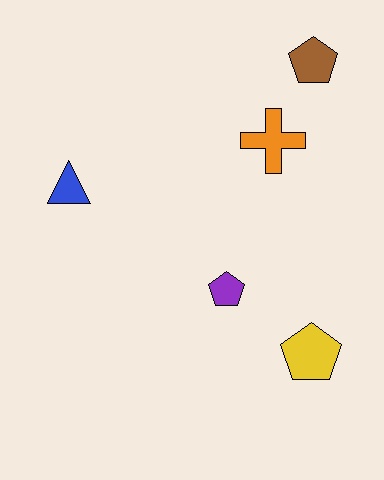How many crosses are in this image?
There is 1 cross.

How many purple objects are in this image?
There is 1 purple object.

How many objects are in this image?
There are 5 objects.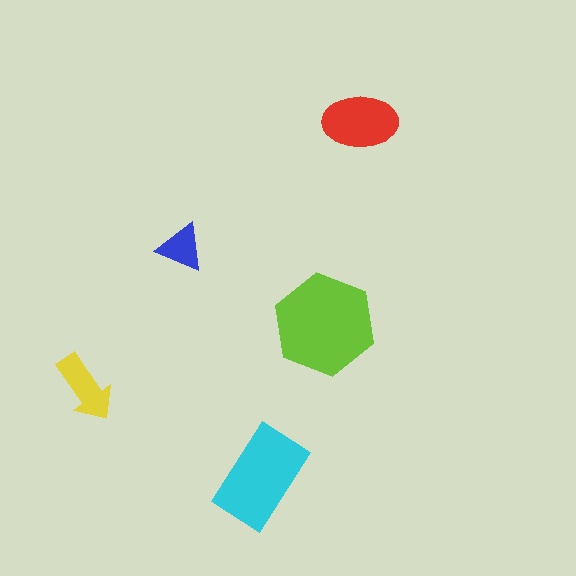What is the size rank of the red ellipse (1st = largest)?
3rd.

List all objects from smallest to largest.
The blue triangle, the yellow arrow, the red ellipse, the cyan rectangle, the lime hexagon.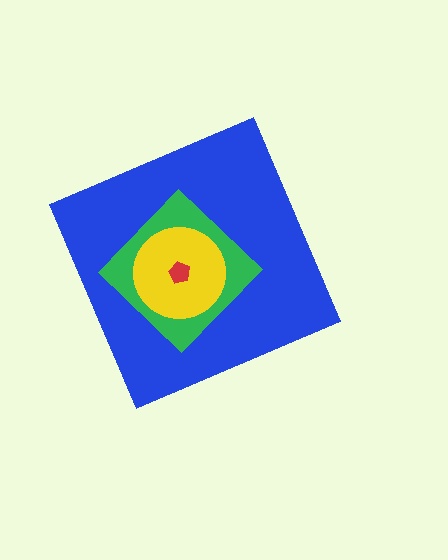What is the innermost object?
The red pentagon.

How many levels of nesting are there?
4.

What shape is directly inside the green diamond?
The yellow circle.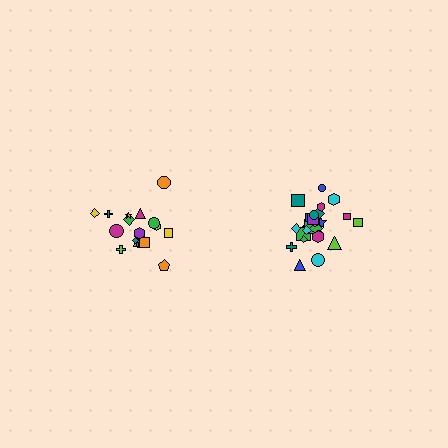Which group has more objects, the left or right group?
The right group.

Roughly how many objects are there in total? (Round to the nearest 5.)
Roughly 45 objects in total.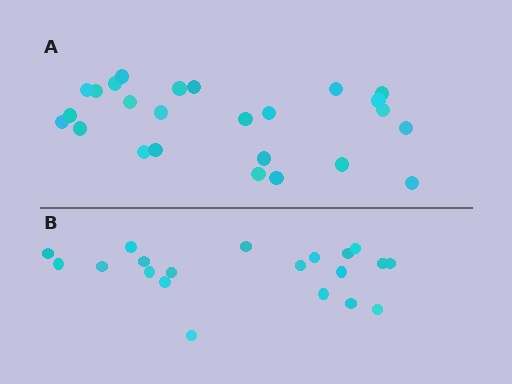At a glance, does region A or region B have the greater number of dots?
Region A (the top region) has more dots.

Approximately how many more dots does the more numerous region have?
Region A has about 5 more dots than region B.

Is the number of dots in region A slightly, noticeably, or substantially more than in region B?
Region A has noticeably more, but not dramatically so. The ratio is roughly 1.2 to 1.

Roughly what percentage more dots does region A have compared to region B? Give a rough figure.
About 25% more.